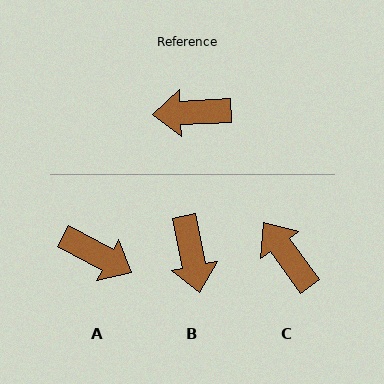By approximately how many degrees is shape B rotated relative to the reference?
Approximately 99 degrees counter-clockwise.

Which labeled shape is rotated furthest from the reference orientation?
A, about 149 degrees away.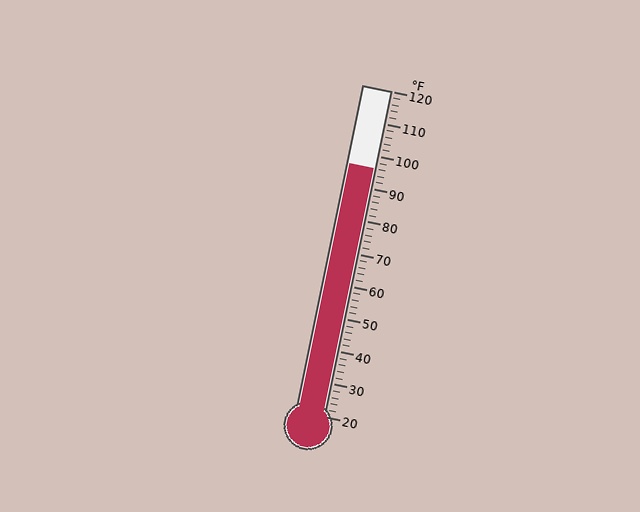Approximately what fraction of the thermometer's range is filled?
The thermometer is filled to approximately 75% of its range.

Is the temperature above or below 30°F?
The temperature is above 30°F.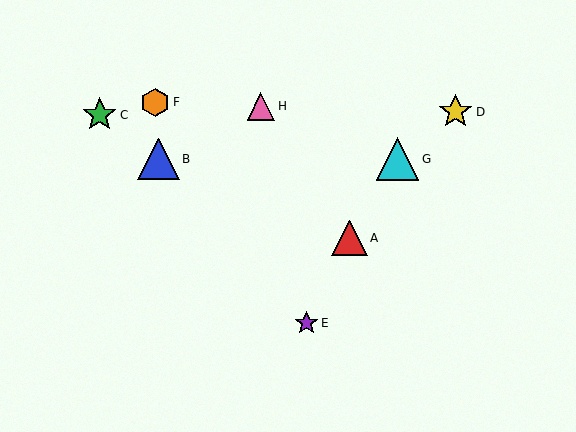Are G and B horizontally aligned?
Yes, both are at y≈159.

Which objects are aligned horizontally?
Objects B, G are aligned horizontally.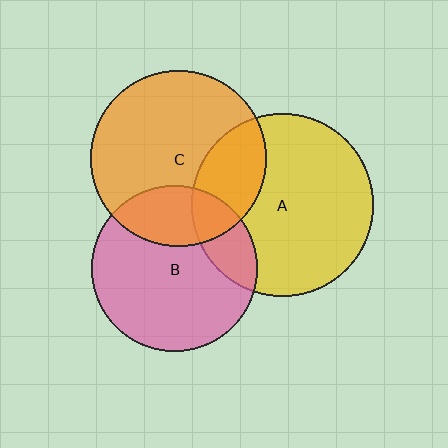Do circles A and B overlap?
Yes.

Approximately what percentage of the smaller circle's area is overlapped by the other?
Approximately 20%.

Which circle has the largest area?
Circle A (yellow).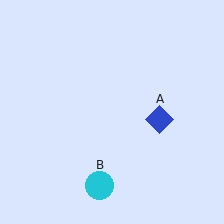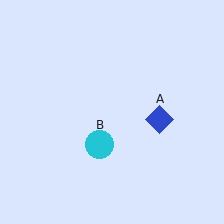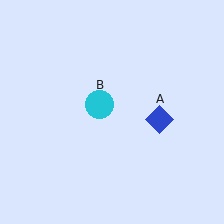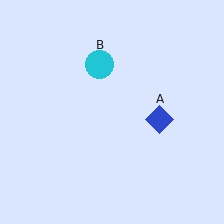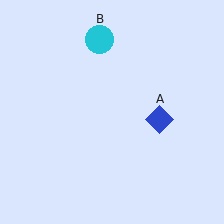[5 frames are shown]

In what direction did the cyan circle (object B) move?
The cyan circle (object B) moved up.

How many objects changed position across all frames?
1 object changed position: cyan circle (object B).